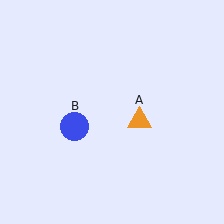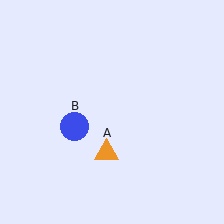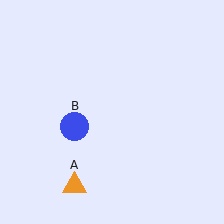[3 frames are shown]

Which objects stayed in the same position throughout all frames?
Blue circle (object B) remained stationary.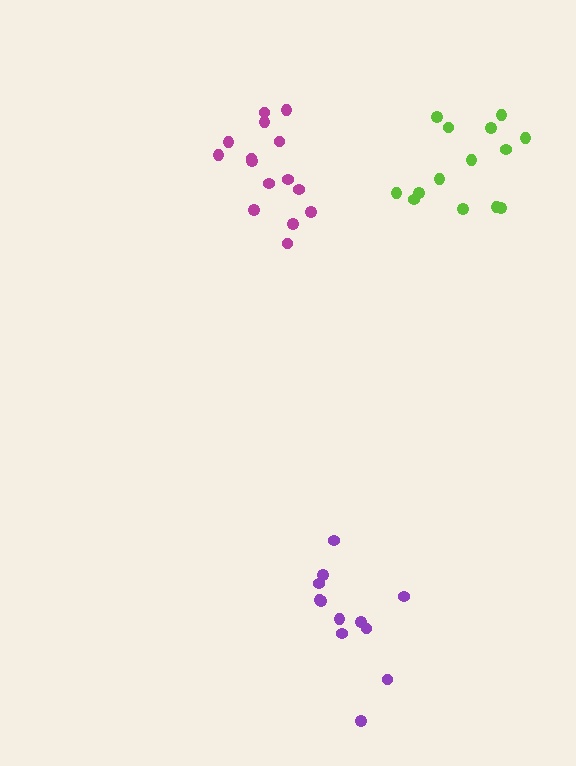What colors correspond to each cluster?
The clusters are colored: magenta, purple, lime.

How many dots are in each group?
Group 1: 15 dots, Group 2: 12 dots, Group 3: 14 dots (41 total).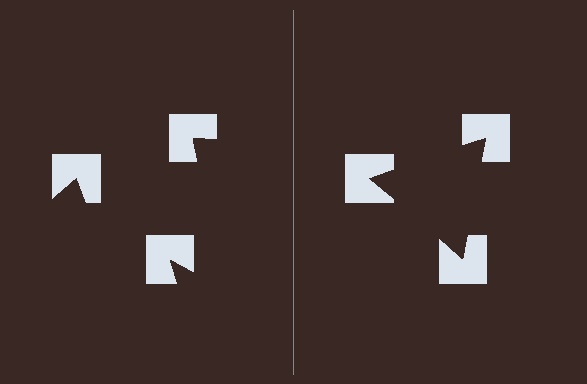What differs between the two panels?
The notched squares are positioned identically on both sides; only the wedge orientations differ. On the right they align to a triangle; on the left they are misaligned.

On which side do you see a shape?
An illusory triangle appears on the right side. On the left side the wedge cuts are rotated, so no coherent shape forms.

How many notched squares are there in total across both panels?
6 — 3 on each side.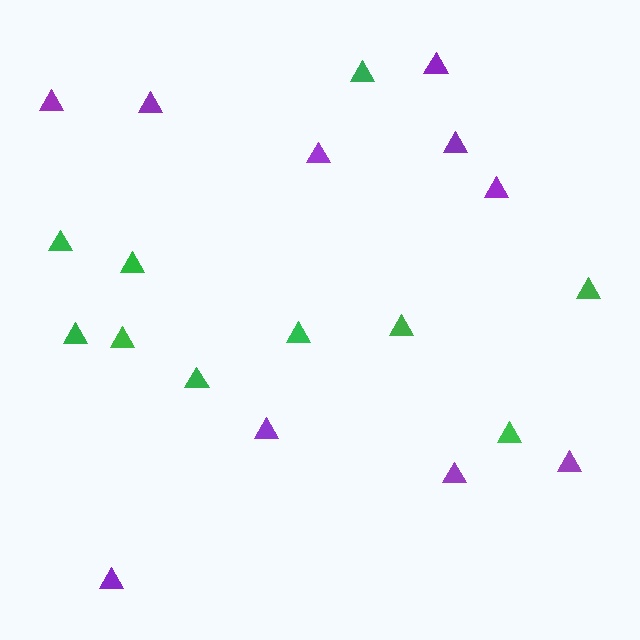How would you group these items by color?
There are 2 groups: one group of purple triangles (10) and one group of green triangles (10).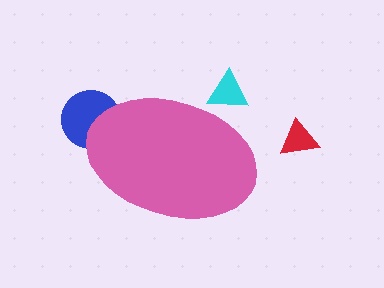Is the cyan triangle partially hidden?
Yes, the cyan triangle is partially hidden behind the pink ellipse.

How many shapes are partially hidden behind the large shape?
2 shapes are partially hidden.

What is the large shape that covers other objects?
A pink ellipse.